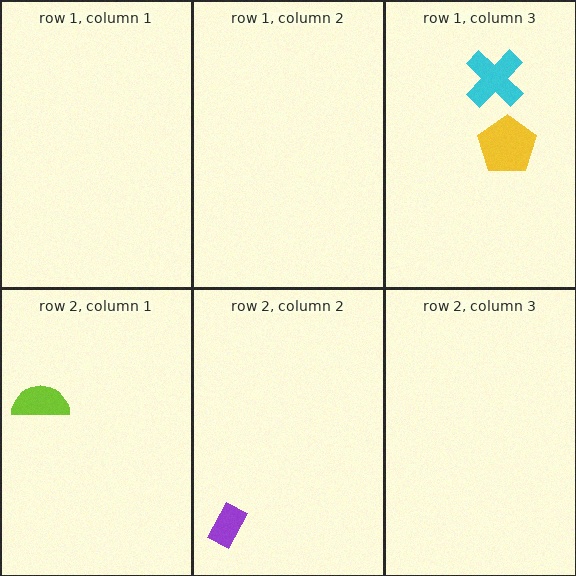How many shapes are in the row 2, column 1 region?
1.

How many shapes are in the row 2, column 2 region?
1.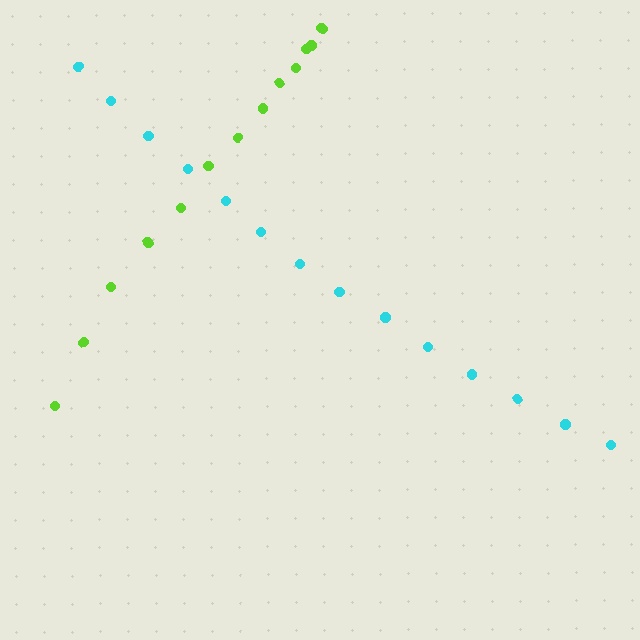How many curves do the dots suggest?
There are 2 distinct paths.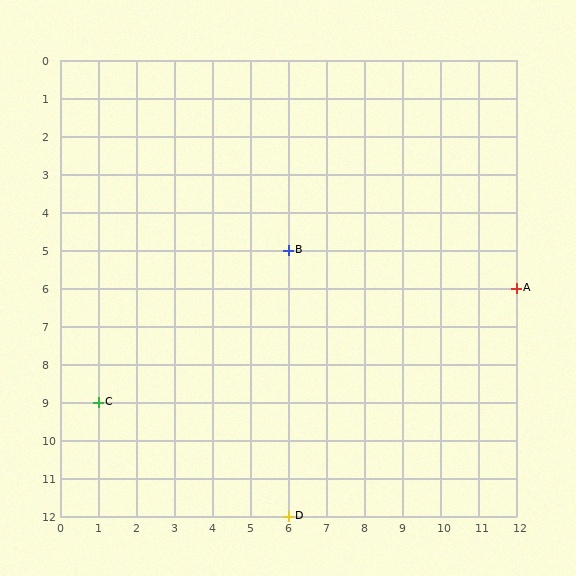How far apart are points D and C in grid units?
Points D and C are 5 columns and 3 rows apart (about 5.8 grid units diagonally).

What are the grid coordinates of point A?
Point A is at grid coordinates (12, 6).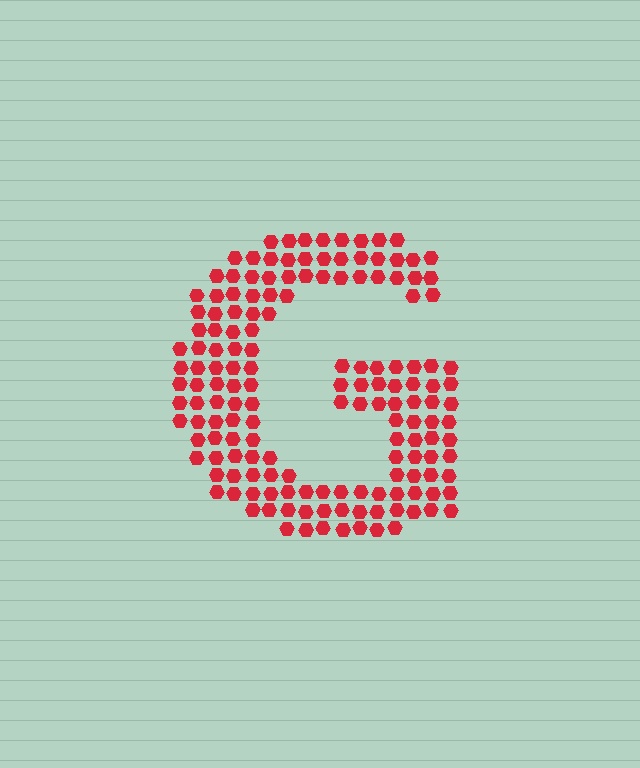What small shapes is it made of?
It is made of small hexagons.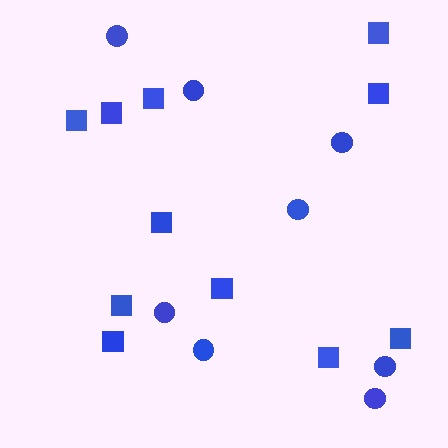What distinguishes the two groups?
There are 2 groups: one group of squares (11) and one group of circles (8).